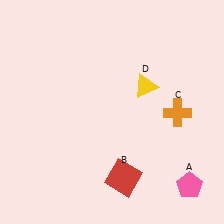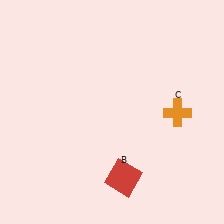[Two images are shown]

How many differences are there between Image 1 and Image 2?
There are 2 differences between the two images.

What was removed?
The pink pentagon (A), the yellow triangle (D) were removed in Image 2.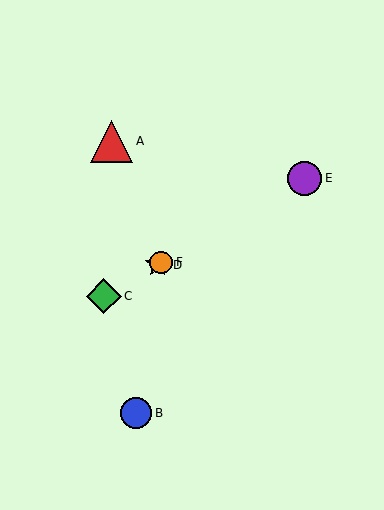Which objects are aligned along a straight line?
Objects C, D, E, F are aligned along a straight line.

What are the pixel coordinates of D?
Object D is at (158, 265).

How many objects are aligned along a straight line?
4 objects (C, D, E, F) are aligned along a straight line.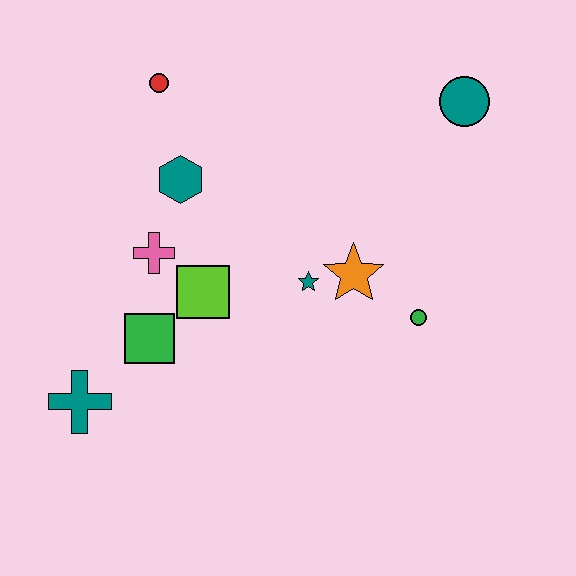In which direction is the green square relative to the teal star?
The green square is to the left of the teal star.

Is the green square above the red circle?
No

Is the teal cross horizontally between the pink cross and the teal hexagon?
No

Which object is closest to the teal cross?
The green square is closest to the teal cross.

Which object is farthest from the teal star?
The teal cross is farthest from the teal star.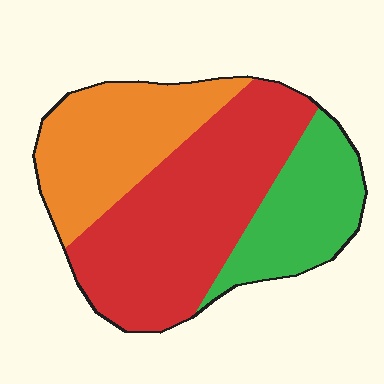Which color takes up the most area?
Red, at roughly 50%.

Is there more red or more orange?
Red.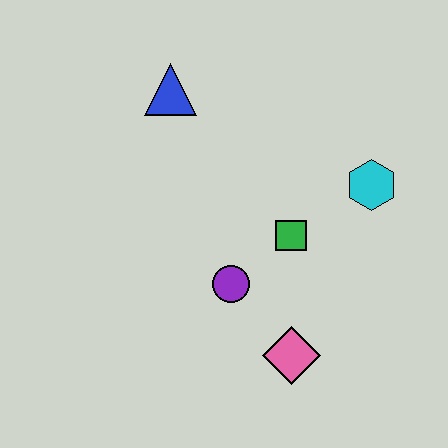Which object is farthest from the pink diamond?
The blue triangle is farthest from the pink diamond.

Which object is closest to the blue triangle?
The green square is closest to the blue triangle.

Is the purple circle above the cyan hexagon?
No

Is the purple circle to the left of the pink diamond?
Yes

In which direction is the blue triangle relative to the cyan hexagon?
The blue triangle is to the left of the cyan hexagon.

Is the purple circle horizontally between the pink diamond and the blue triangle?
Yes